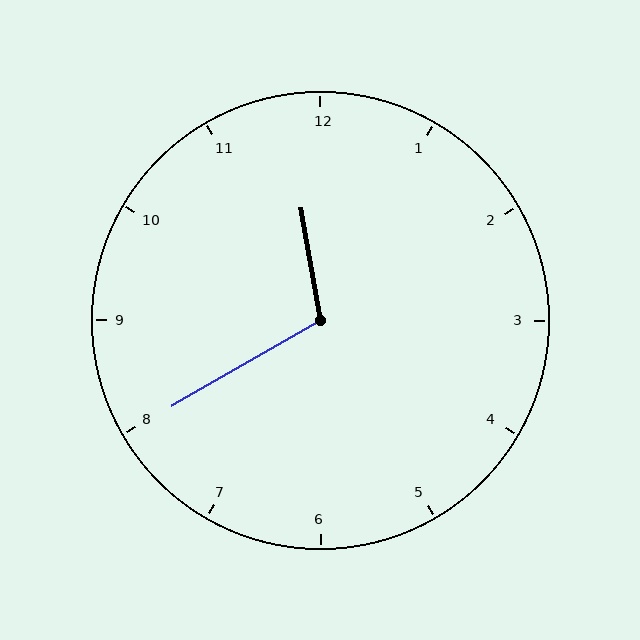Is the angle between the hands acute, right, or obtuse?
It is obtuse.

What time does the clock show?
11:40.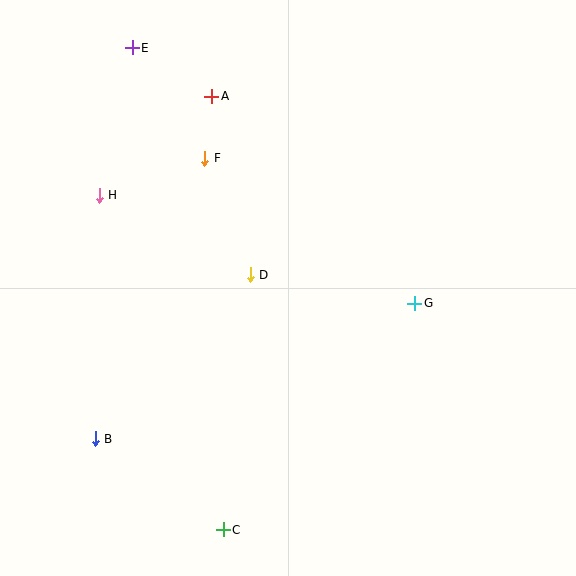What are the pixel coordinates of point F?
Point F is at (205, 158).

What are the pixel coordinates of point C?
Point C is at (223, 530).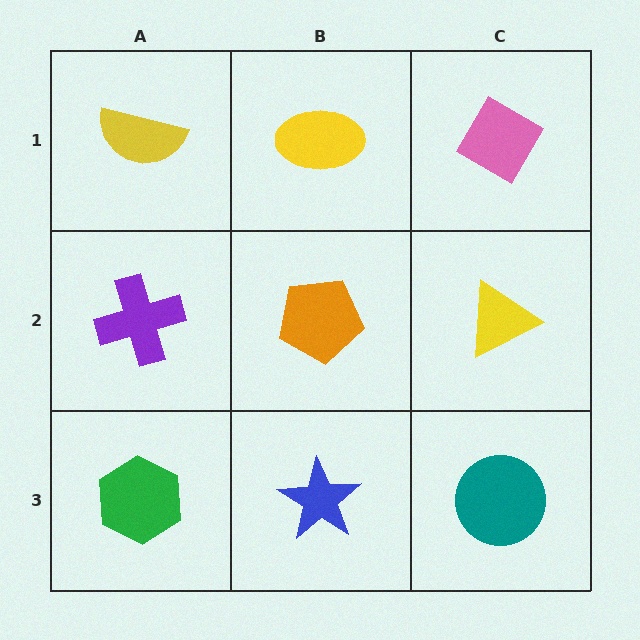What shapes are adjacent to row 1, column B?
An orange pentagon (row 2, column B), a yellow semicircle (row 1, column A), a pink diamond (row 1, column C).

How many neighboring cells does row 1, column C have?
2.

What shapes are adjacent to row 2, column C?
A pink diamond (row 1, column C), a teal circle (row 3, column C), an orange pentagon (row 2, column B).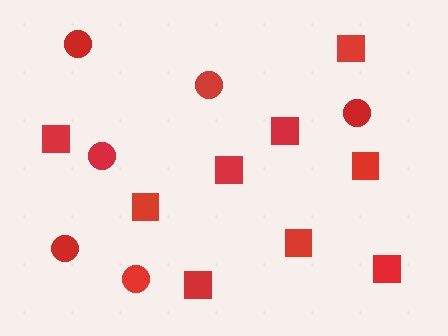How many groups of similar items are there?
There are 2 groups: one group of squares (9) and one group of circles (6).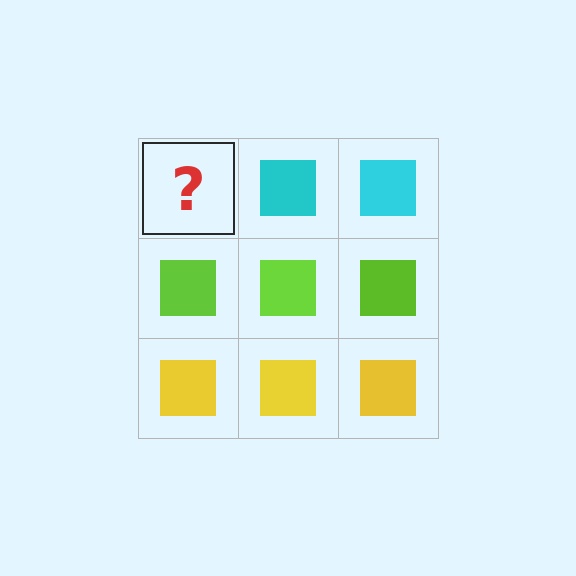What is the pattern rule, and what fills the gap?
The rule is that each row has a consistent color. The gap should be filled with a cyan square.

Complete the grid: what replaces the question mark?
The question mark should be replaced with a cyan square.